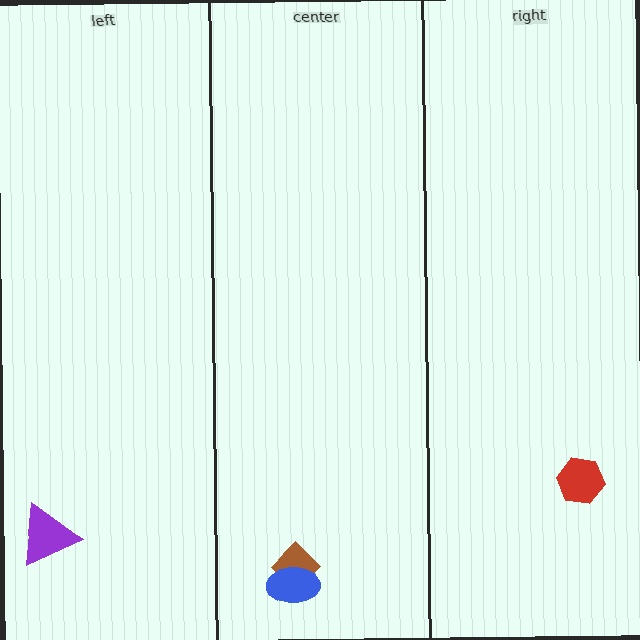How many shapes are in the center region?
2.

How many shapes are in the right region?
1.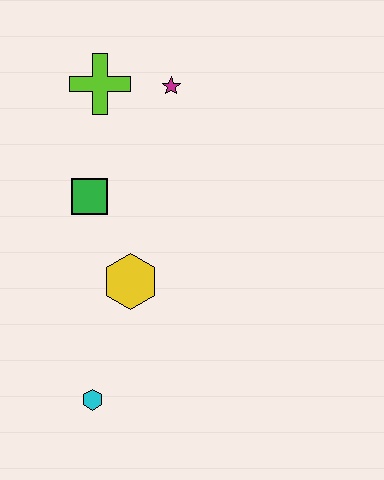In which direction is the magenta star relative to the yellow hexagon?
The magenta star is above the yellow hexagon.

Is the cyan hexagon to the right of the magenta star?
No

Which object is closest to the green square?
The yellow hexagon is closest to the green square.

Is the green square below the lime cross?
Yes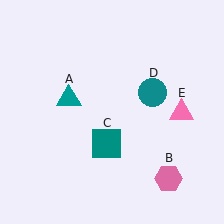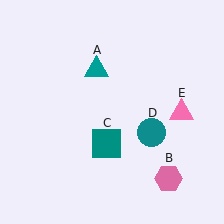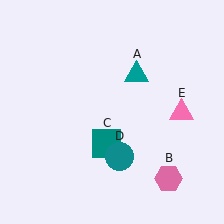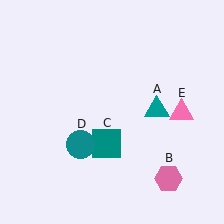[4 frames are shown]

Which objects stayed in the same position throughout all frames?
Pink hexagon (object B) and teal square (object C) and pink triangle (object E) remained stationary.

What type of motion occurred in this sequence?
The teal triangle (object A), teal circle (object D) rotated clockwise around the center of the scene.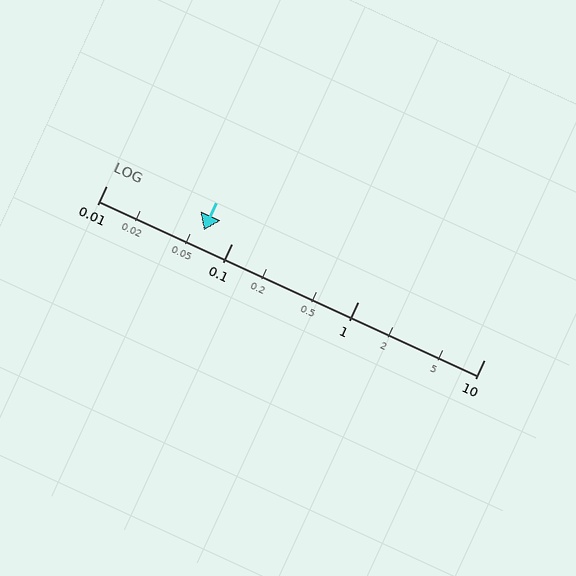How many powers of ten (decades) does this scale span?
The scale spans 3 decades, from 0.01 to 10.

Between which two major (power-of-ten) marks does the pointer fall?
The pointer is between 0.01 and 0.1.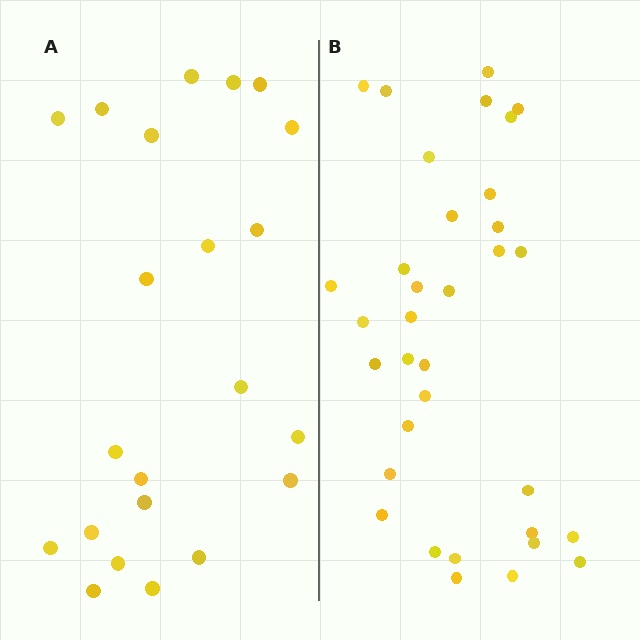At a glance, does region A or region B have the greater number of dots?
Region B (the right region) has more dots.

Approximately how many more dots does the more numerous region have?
Region B has roughly 12 or so more dots than region A.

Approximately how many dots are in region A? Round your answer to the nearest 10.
About 20 dots. (The exact count is 22, which rounds to 20.)